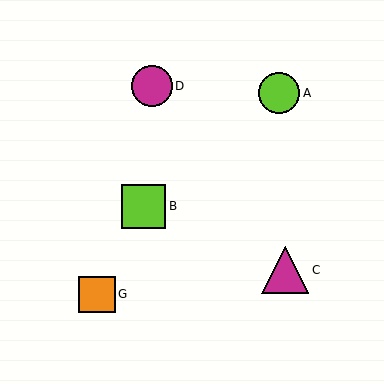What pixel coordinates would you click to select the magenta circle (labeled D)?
Click at (152, 86) to select the magenta circle D.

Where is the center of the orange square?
The center of the orange square is at (97, 294).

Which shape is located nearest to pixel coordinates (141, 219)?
The lime square (labeled B) at (144, 206) is nearest to that location.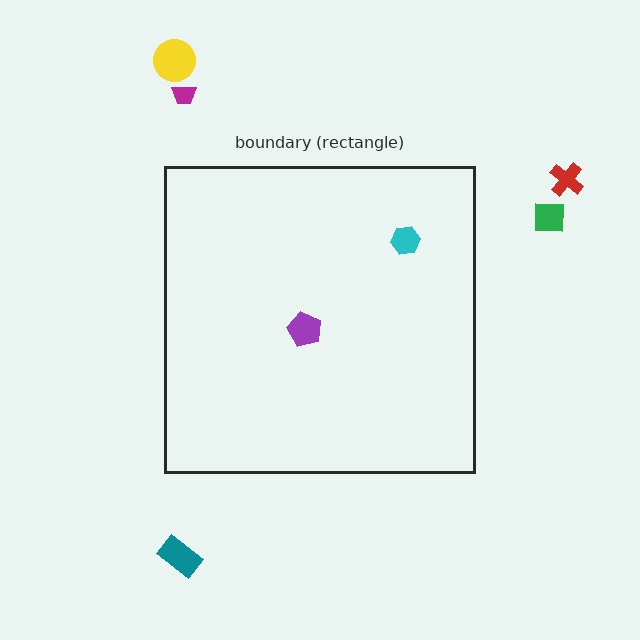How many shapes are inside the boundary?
2 inside, 5 outside.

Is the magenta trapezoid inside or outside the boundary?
Outside.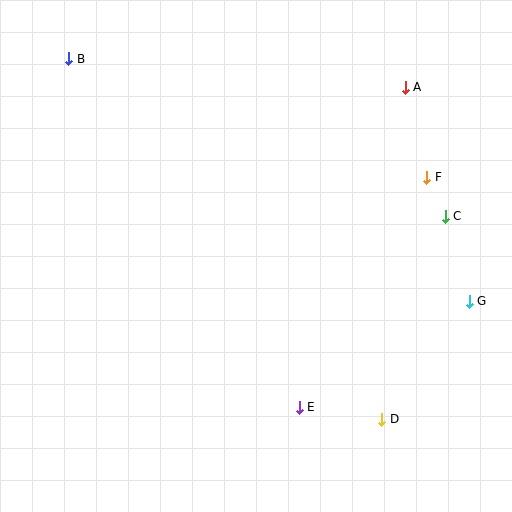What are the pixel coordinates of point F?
Point F is at (427, 177).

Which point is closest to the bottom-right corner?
Point D is closest to the bottom-right corner.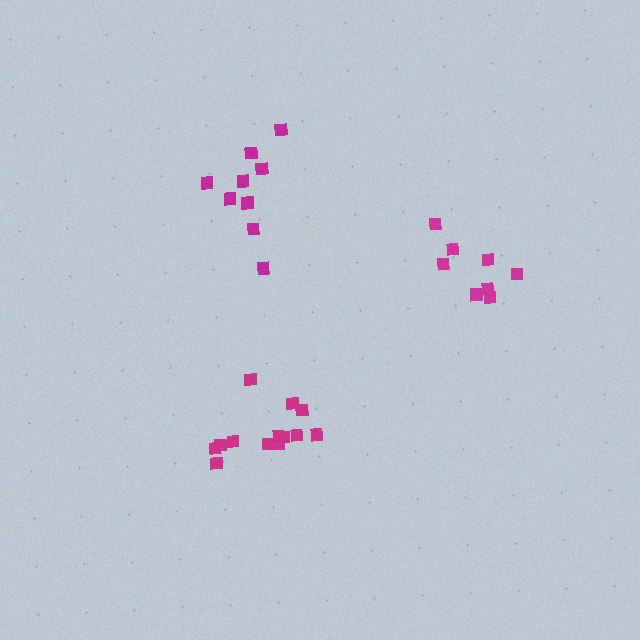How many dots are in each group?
Group 1: 9 dots, Group 2: 13 dots, Group 3: 8 dots (30 total).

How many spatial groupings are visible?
There are 3 spatial groupings.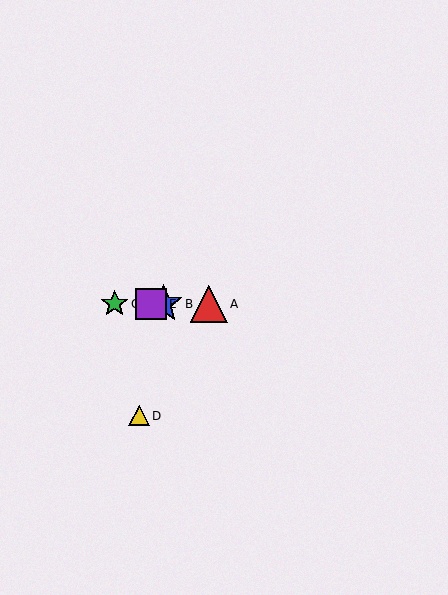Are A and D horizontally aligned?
No, A is at y≈304 and D is at y≈416.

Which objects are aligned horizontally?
Objects A, B, C, E are aligned horizontally.